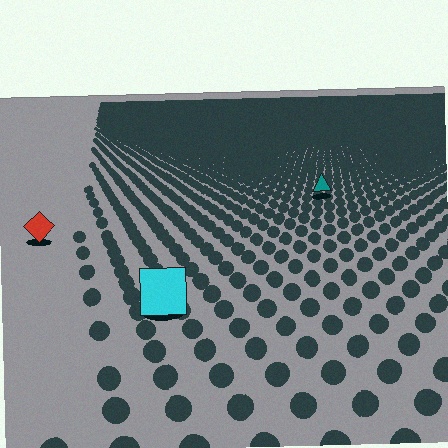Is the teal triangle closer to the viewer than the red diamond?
No. The red diamond is closer — you can tell from the texture gradient: the ground texture is coarser near it.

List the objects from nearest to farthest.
From nearest to farthest: the cyan square, the red diamond, the teal triangle.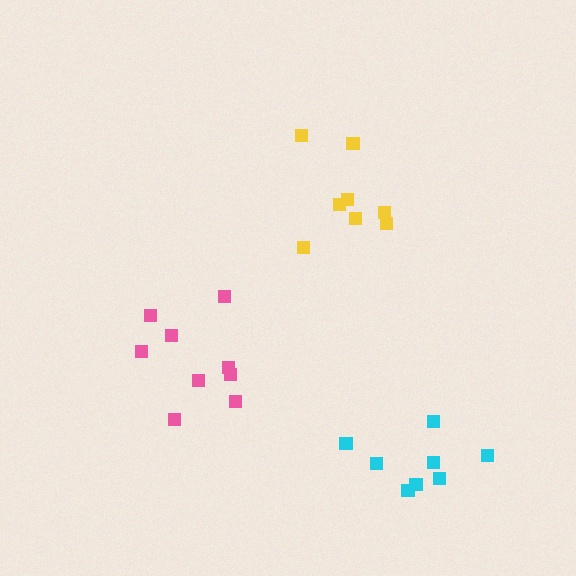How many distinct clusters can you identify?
There are 3 distinct clusters.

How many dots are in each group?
Group 1: 9 dots, Group 2: 8 dots, Group 3: 8 dots (25 total).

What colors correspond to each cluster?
The clusters are colored: pink, yellow, cyan.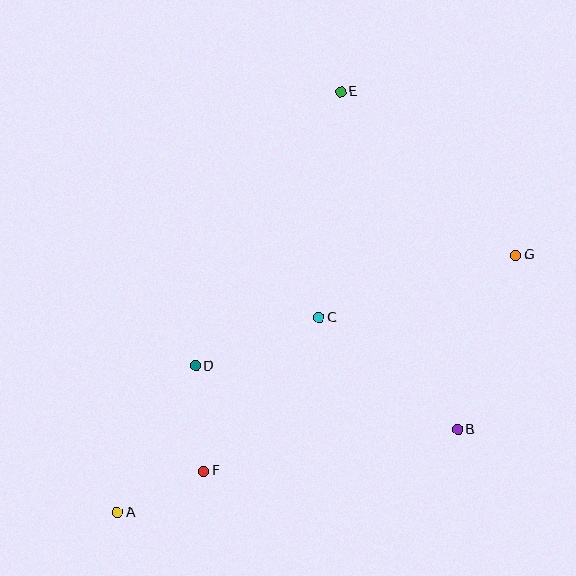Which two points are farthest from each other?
Points A and E are farthest from each other.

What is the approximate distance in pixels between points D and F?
The distance between D and F is approximately 105 pixels.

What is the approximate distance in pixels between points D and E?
The distance between D and E is approximately 310 pixels.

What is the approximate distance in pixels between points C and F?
The distance between C and F is approximately 192 pixels.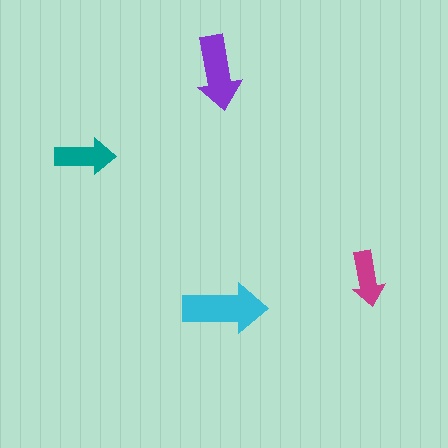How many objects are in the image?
There are 4 objects in the image.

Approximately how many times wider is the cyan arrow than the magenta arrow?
About 1.5 times wider.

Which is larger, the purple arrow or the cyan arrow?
The cyan one.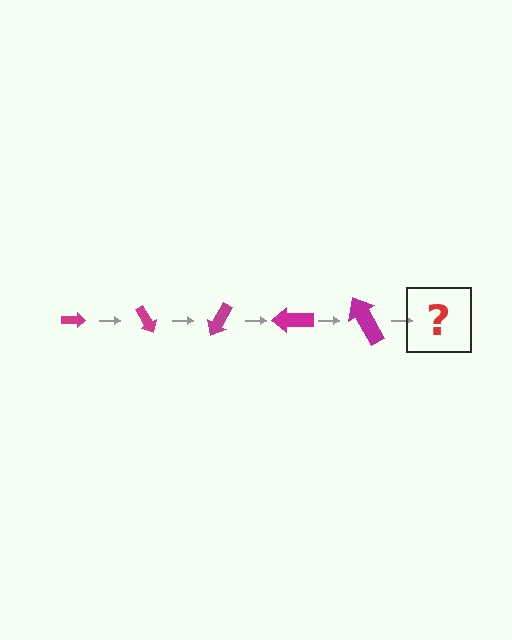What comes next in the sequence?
The next element should be an arrow, larger than the previous one and rotated 300 degrees from the start.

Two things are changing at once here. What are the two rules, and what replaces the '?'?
The two rules are that the arrow grows larger each step and it rotates 60 degrees each step. The '?' should be an arrow, larger than the previous one and rotated 300 degrees from the start.